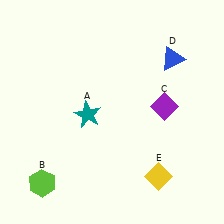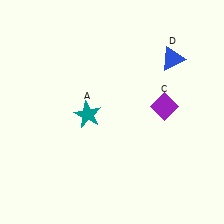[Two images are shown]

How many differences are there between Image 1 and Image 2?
There are 2 differences between the two images.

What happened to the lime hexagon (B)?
The lime hexagon (B) was removed in Image 2. It was in the bottom-left area of Image 1.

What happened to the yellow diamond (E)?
The yellow diamond (E) was removed in Image 2. It was in the bottom-right area of Image 1.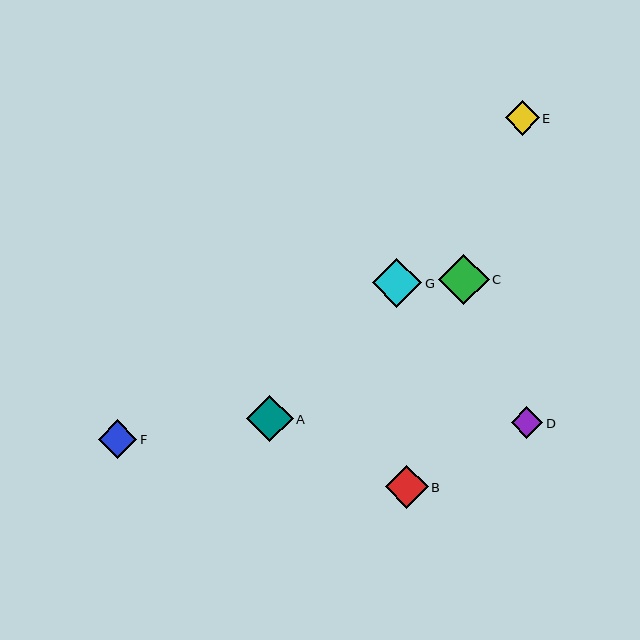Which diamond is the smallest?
Diamond D is the smallest with a size of approximately 31 pixels.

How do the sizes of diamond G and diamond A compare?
Diamond G and diamond A are approximately the same size.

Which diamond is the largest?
Diamond C is the largest with a size of approximately 50 pixels.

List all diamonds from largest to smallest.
From largest to smallest: C, G, A, B, F, E, D.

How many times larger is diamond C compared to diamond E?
Diamond C is approximately 1.5 times the size of diamond E.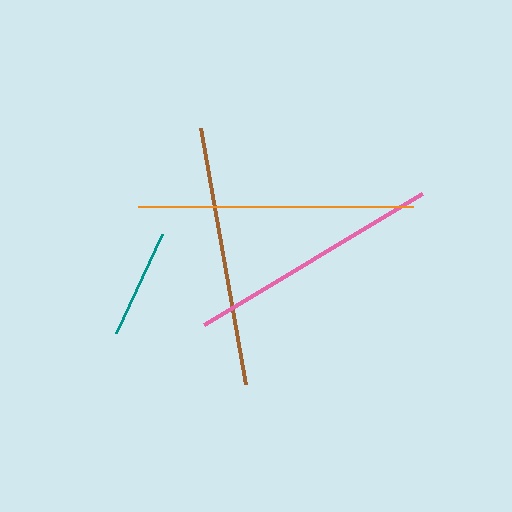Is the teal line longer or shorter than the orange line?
The orange line is longer than the teal line.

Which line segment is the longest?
The orange line is the longest at approximately 276 pixels.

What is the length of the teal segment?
The teal segment is approximately 109 pixels long.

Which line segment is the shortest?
The teal line is the shortest at approximately 109 pixels.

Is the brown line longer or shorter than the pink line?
The brown line is longer than the pink line.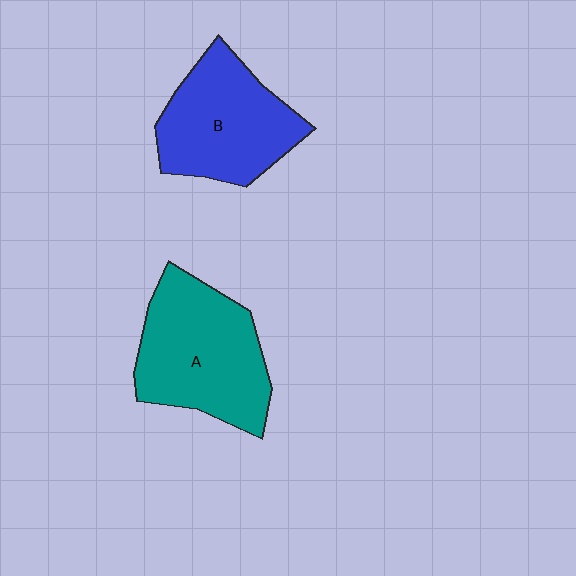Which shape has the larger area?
Shape A (teal).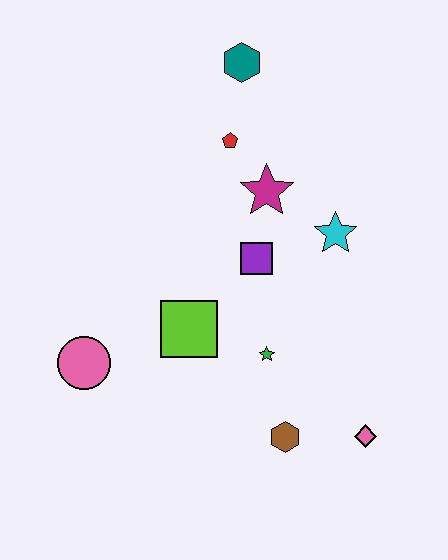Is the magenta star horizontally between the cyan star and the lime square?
Yes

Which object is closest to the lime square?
The green star is closest to the lime square.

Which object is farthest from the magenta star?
The pink diamond is farthest from the magenta star.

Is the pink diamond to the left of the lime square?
No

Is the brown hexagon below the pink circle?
Yes